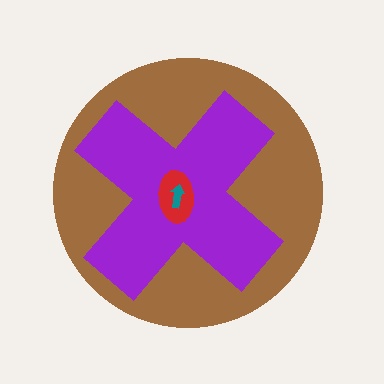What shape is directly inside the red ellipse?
The teal arrow.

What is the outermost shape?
The brown circle.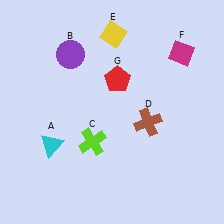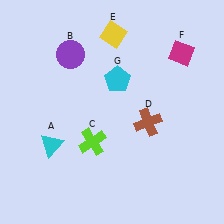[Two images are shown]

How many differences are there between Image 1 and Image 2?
There is 1 difference between the two images.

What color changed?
The pentagon (G) changed from red in Image 1 to cyan in Image 2.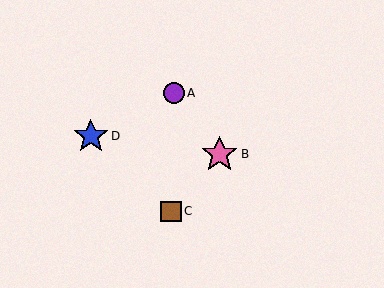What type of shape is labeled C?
Shape C is a brown square.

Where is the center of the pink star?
The center of the pink star is at (220, 154).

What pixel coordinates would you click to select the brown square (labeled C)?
Click at (171, 211) to select the brown square C.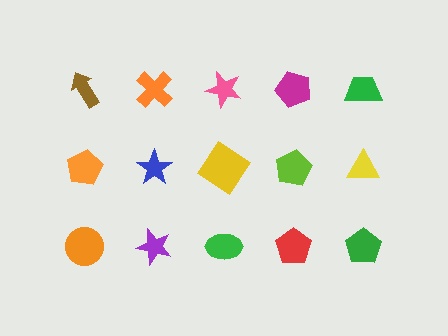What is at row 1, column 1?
A brown arrow.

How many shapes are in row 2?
5 shapes.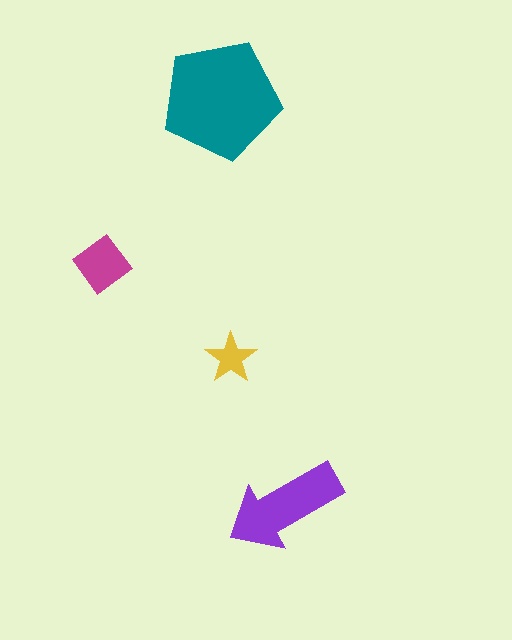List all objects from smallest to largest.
The yellow star, the magenta diamond, the purple arrow, the teal pentagon.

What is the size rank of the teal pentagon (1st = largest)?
1st.